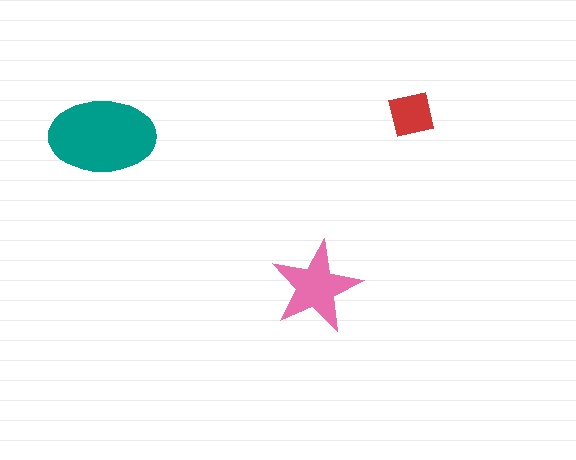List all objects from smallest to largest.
The red square, the pink star, the teal ellipse.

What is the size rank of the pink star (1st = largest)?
2nd.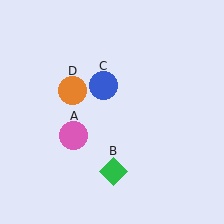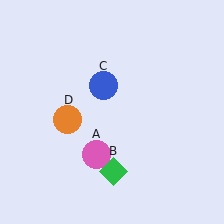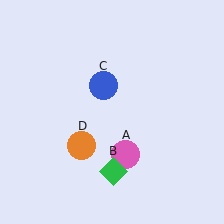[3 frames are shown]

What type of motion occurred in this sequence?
The pink circle (object A), orange circle (object D) rotated counterclockwise around the center of the scene.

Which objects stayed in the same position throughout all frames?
Green diamond (object B) and blue circle (object C) remained stationary.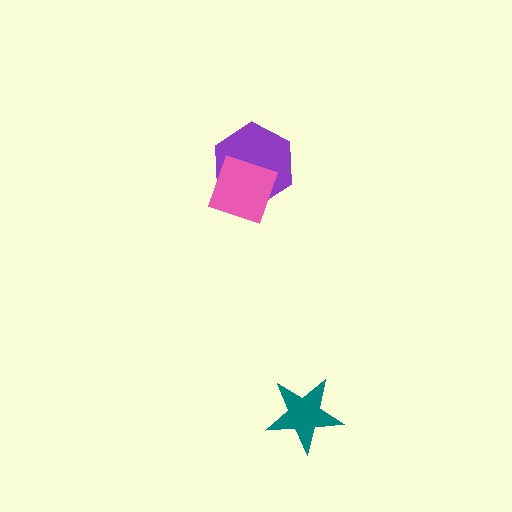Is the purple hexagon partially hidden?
Yes, it is partially covered by another shape.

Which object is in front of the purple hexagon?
The pink diamond is in front of the purple hexagon.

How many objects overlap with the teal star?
0 objects overlap with the teal star.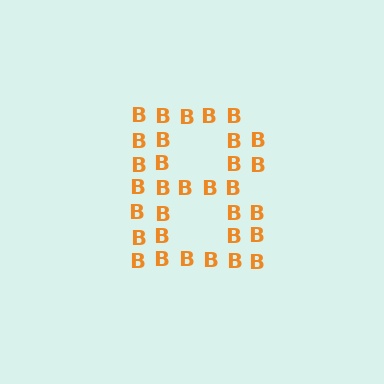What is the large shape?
The large shape is the letter B.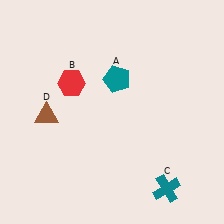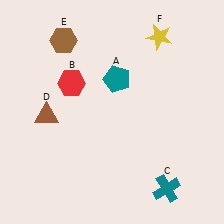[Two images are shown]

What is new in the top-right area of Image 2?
A yellow star (F) was added in the top-right area of Image 2.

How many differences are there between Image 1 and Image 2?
There are 2 differences between the two images.